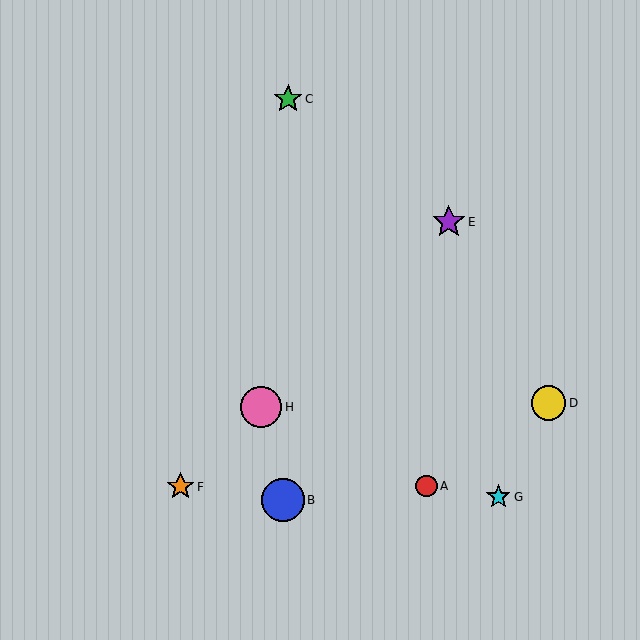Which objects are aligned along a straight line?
Objects E, F, H are aligned along a straight line.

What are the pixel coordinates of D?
Object D is at (549, 403).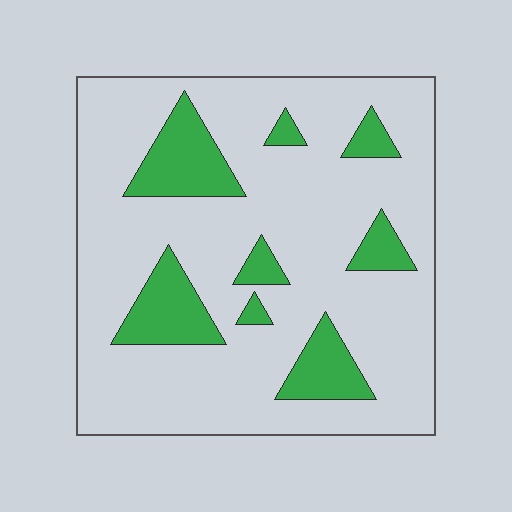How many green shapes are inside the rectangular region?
8.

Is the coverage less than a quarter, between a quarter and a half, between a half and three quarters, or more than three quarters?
Less than a quarter.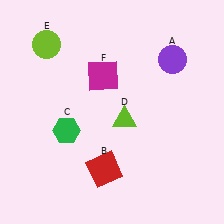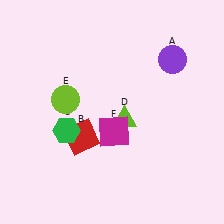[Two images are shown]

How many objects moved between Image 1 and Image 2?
3 objects moved between the two images.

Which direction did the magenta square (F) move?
The magenta square (F) moved down.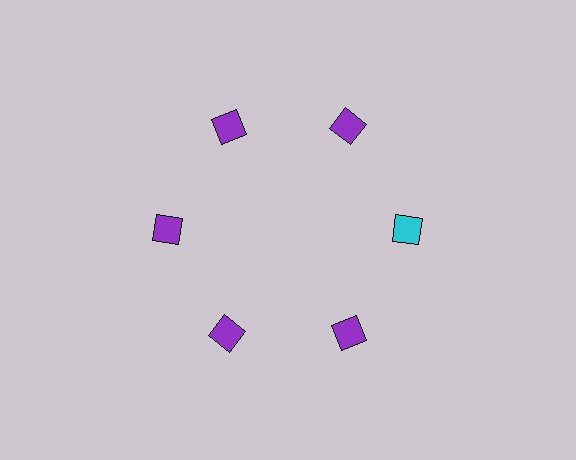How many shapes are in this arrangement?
There are 6 shapes arranged in a ring pattern.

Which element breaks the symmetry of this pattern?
The cyan square at roughly the 3 o'clock position breaks the symmetry. All other shapes are purple squares.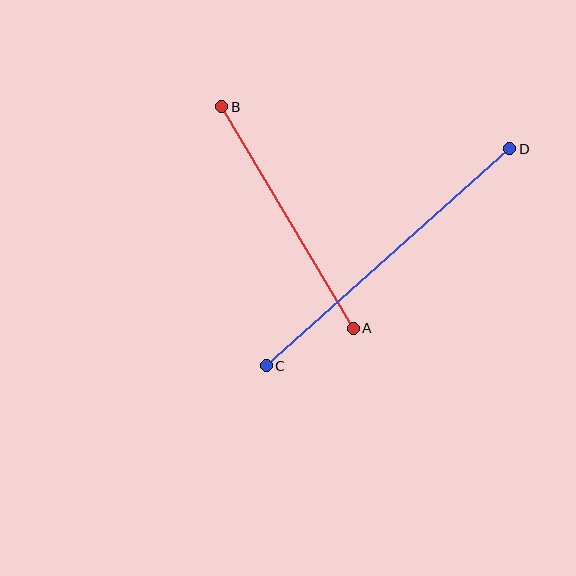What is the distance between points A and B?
The distance is approximately 258 pixels.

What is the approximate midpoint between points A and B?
The midpoint is at approximately (288, 217) pixels.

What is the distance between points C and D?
The distance is approximately 326 pixels.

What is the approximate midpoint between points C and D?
The midpoint is at approximately (388, 257) pixels.